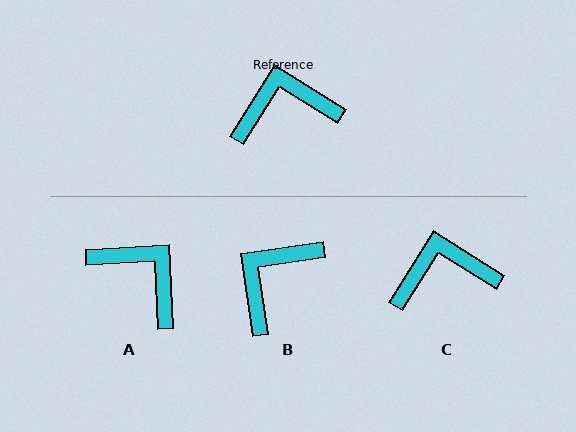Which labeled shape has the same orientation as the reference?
C.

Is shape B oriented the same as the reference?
No, it is off by about 41 degrees.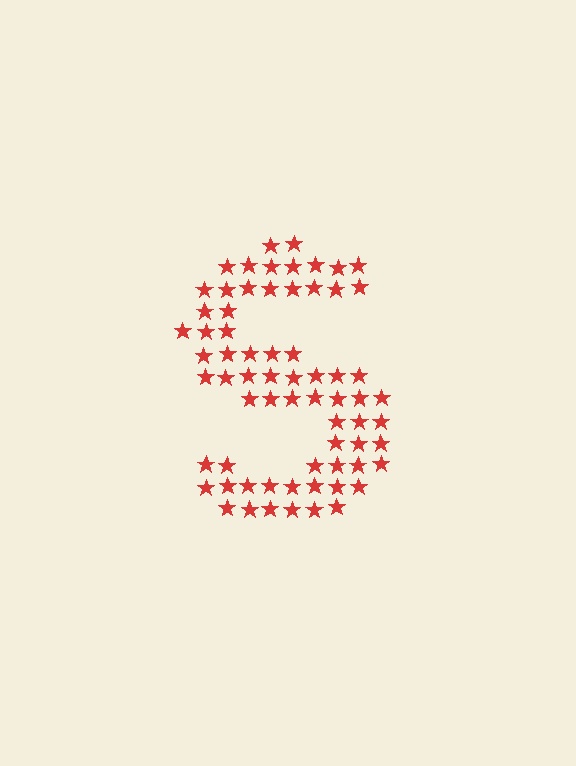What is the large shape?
The large shape is the letter S.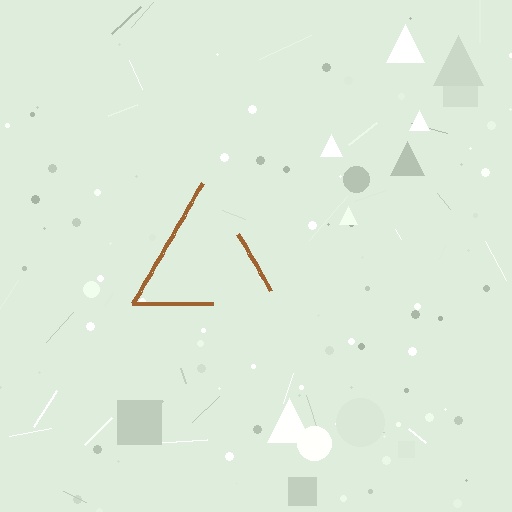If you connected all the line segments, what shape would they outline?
They would outline a triangle.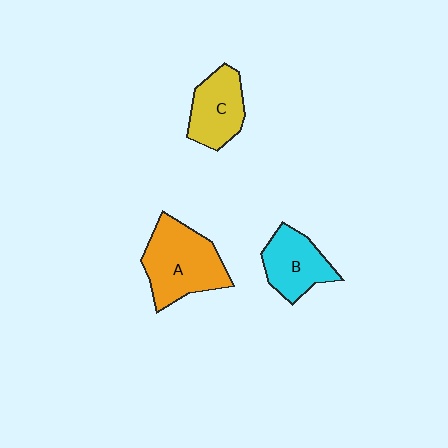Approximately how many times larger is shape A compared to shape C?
Approximately 1.5 times.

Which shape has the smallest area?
Shape B (cyan).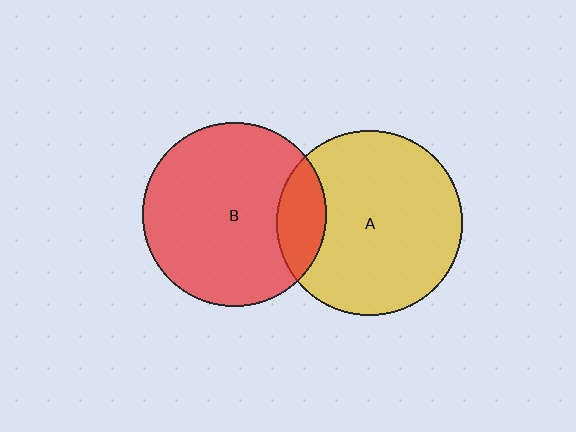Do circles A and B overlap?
Yes.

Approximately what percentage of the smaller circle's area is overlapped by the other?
Approximately 15%.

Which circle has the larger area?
Circle A (yellow).